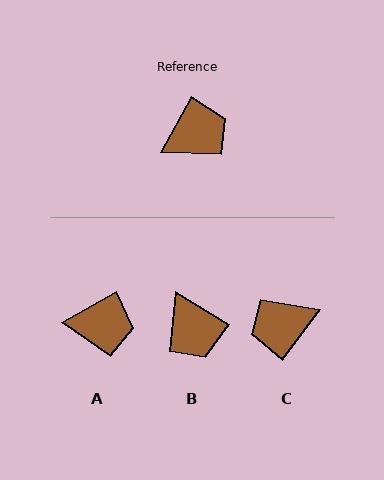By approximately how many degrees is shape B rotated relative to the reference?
Approximately 93 degrees clockwise.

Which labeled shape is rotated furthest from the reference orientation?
C, about 172 degrees away.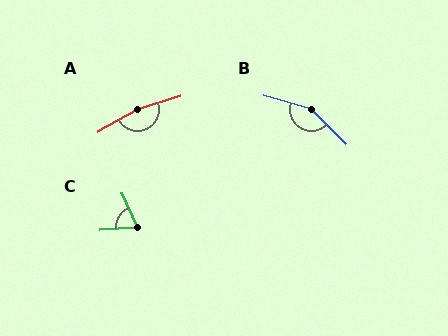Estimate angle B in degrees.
Approximately 151 degrees.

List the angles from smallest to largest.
C (69°), B (151°), A (169°).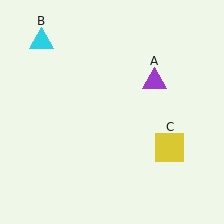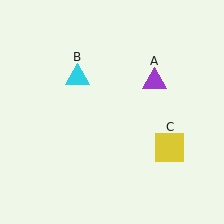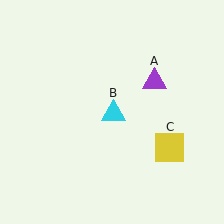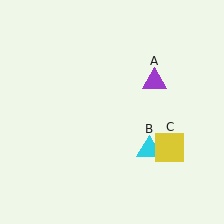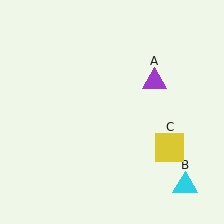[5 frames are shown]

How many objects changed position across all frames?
1 object changed position: cyan triangle (object B).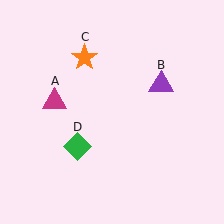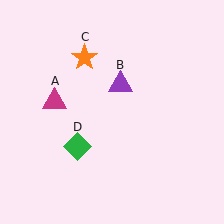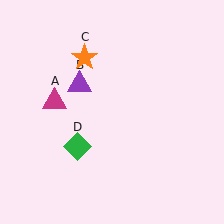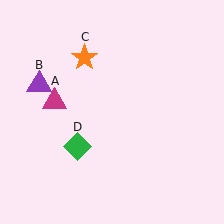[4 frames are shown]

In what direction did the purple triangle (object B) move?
The purple triangle (object B) moved left.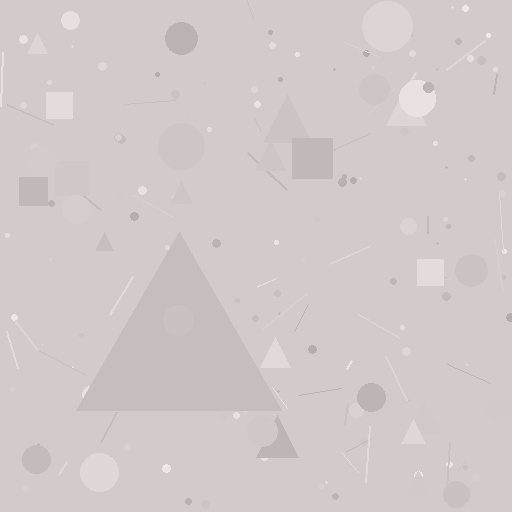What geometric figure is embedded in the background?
A triangle is embedded in the background.